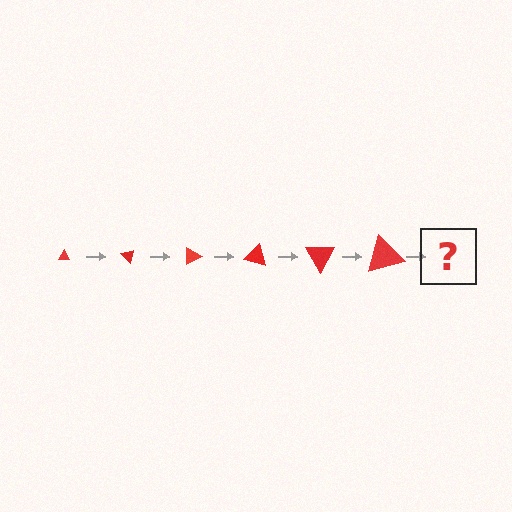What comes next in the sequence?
The next element should be a triangle, larger than the previous one and rotated 270 degrees from the start.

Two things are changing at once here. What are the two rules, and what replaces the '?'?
The two rules are that the triangle grows larger each step and it rotates 45 degrees each step. The '?' should be a triangle, larger than the previous one and rotated 270 degrees from the start.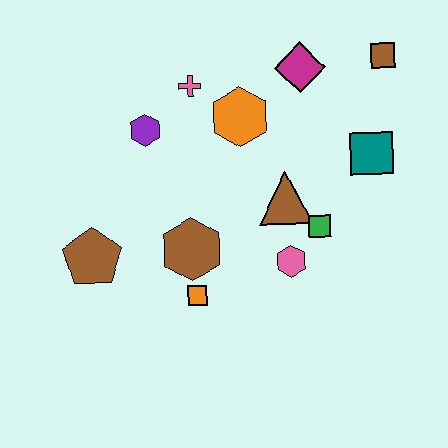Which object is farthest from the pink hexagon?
The brown square is farthest from the pink hexagon.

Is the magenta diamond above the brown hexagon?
Yes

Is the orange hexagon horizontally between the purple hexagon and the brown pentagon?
No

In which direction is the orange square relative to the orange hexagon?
The orange square is below the orange hexagon.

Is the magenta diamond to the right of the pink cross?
Yes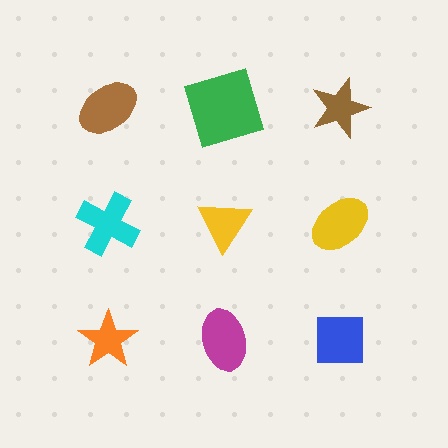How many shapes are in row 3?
3 shapes.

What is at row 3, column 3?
A blue square.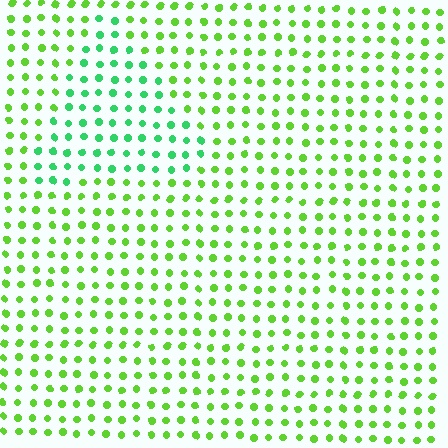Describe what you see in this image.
The image is filled with small lime elements in a uniform arrangement. A triangle-shaped region is visible where the elements are tinted to a slightly different hue, forming a subtle color boundary.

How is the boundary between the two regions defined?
The boundary is defined purely by a slight shift in hue (about 37 degrees). Spacing, size, and orientation are identical on both sides.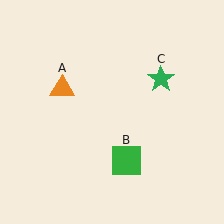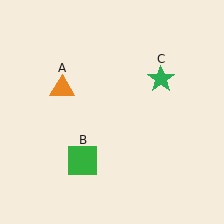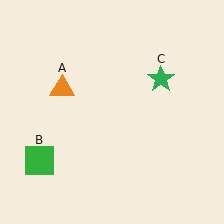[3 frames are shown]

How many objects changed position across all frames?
1 object changed position: green square (object B).